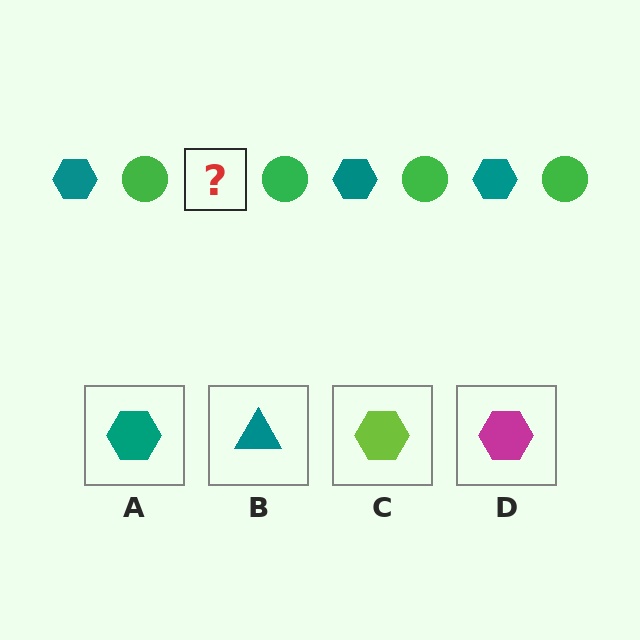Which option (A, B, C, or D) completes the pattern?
A.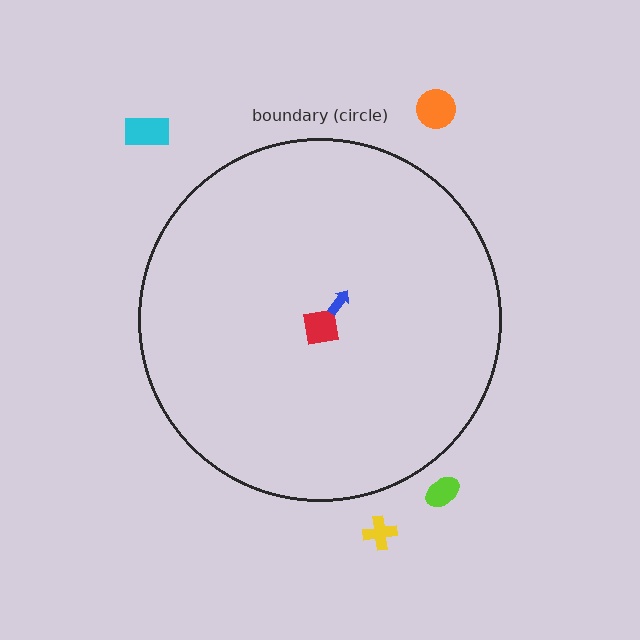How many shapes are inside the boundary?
2 inside, 4 outside.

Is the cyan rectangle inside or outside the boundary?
Outside.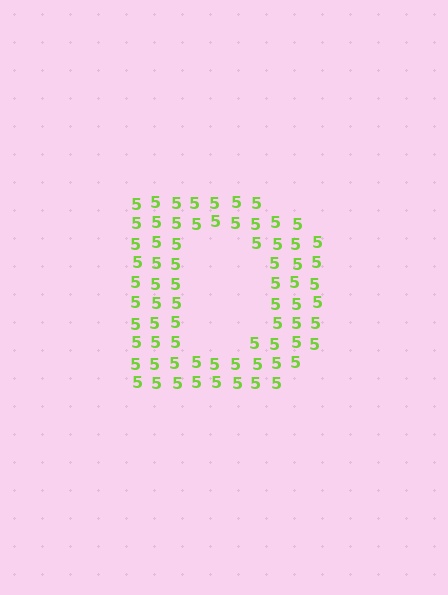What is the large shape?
The large shape is the letter D.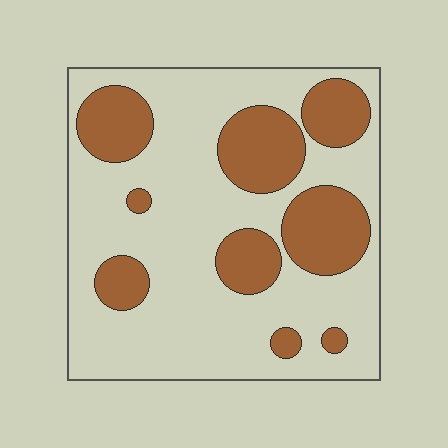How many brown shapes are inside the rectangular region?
9.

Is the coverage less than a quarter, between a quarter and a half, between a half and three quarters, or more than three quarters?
Between a quarter and a half.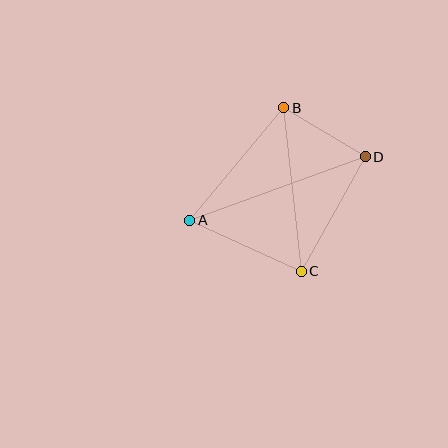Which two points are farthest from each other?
Points A and D are farthest from each other.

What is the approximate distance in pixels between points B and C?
The distance between B and C is approximately 164 pixels.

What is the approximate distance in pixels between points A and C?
The distance between A and C is approximately 122 pixels.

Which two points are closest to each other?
Points B and D are closest to each other.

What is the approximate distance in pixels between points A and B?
The distance between A and B is approximately 147 pixels.